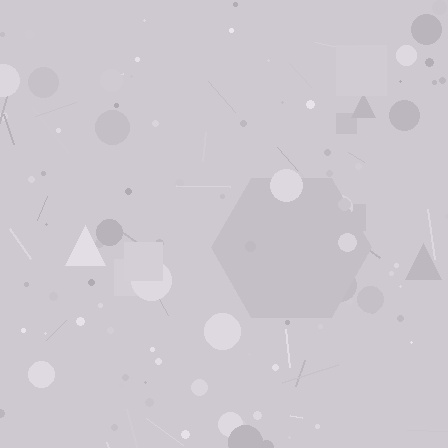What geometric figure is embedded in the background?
A hexagon is embedded in the background.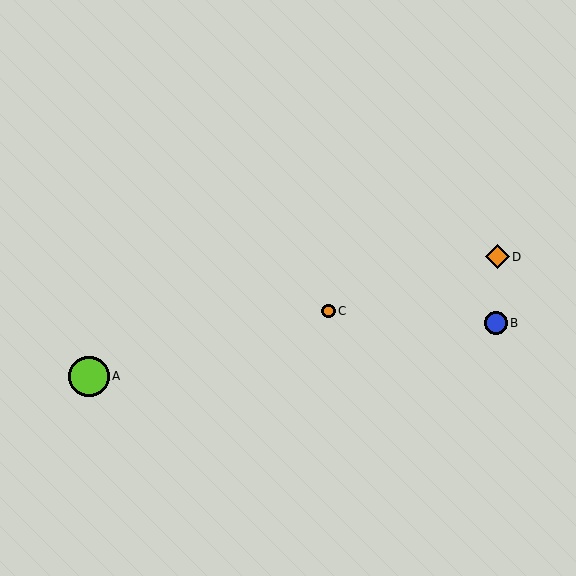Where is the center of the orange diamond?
The center of the orange diamond is at (497, 257).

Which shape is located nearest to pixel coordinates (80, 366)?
The lime circle (labeled A) at (89, 376) is nearest to that location.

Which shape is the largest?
The lime circle (labeled A) is the largest.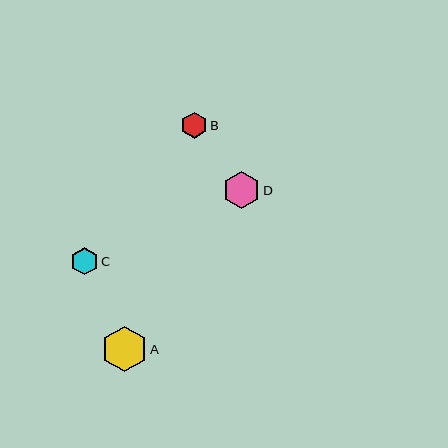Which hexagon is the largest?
Hexagon A is the largest with a size of approximately 46 pixels.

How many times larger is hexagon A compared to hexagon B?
Hexagon A is approximately 1.8 times the size of hexagon B.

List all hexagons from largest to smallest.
From largest to smallest: A, D, C, B.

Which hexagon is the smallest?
Hexagon B is the smallest with a size of approximately 26 pixels.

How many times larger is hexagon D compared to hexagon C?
Hexagon D is approximately 1.3 times the size of hexagon C.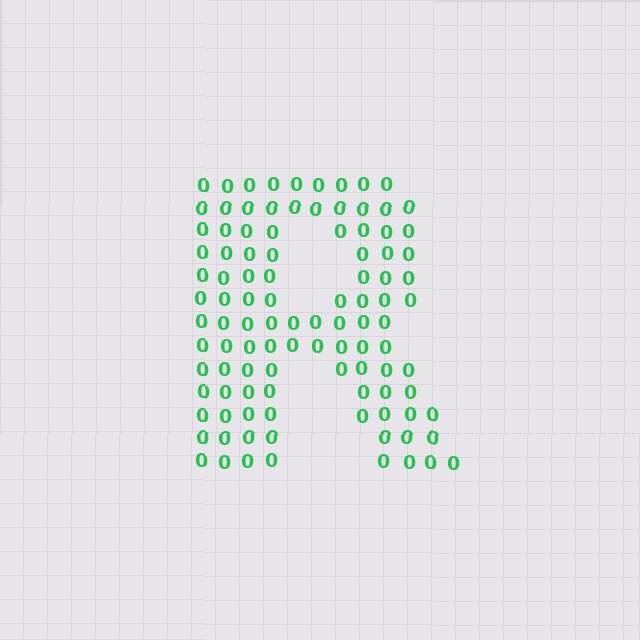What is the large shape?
The large shape is the letter R.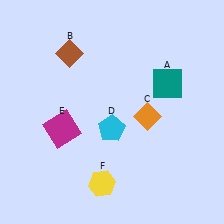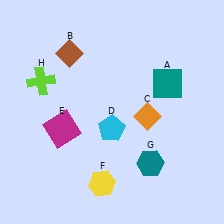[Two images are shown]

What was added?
A teal hexagon (G), a lime cross (H) were added in Image 2.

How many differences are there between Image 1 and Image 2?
There are 2 differences between the two images.